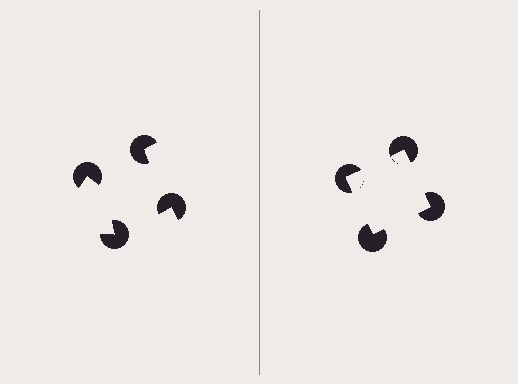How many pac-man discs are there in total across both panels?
8 — 4 on each side.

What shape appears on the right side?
An illusory square.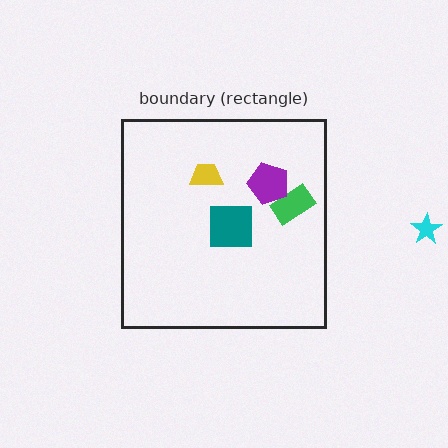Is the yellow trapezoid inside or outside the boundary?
Inside.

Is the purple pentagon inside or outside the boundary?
Inside.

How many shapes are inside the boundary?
4 inside, 1 outside.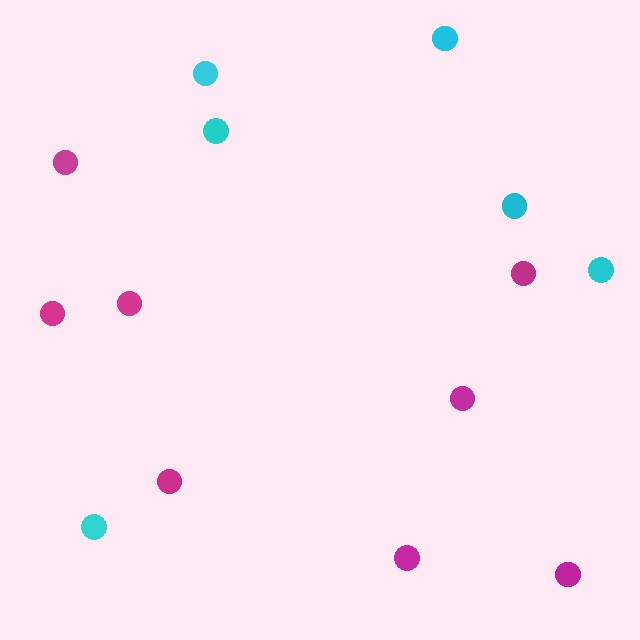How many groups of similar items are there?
There are 2 groups: one group of cyan circles (6) and one group of magenta circles (8).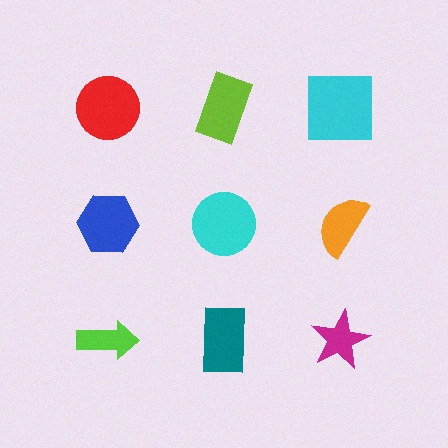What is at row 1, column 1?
A red circle.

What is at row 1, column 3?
A cyan square.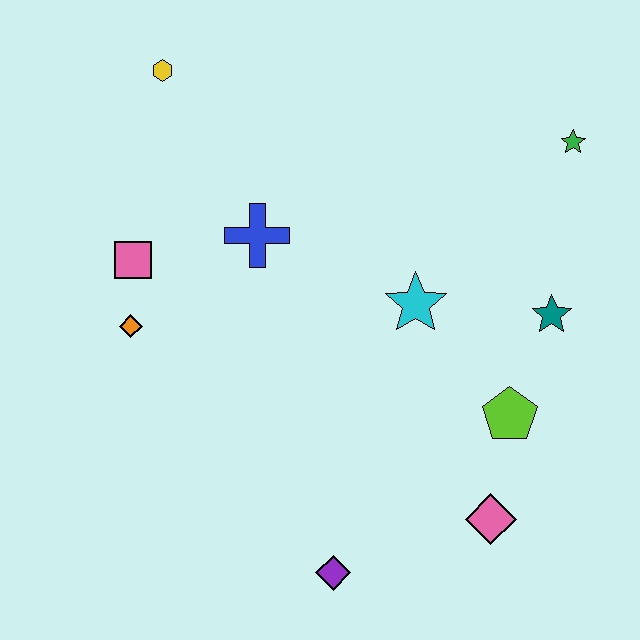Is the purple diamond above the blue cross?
No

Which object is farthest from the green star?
The purple diamond is farthest from the green star.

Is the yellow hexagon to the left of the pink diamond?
Yes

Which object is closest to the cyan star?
The teal star is closest to the cyan star.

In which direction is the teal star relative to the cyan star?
The teal star is to the right of the cyan star.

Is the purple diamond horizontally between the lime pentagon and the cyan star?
No